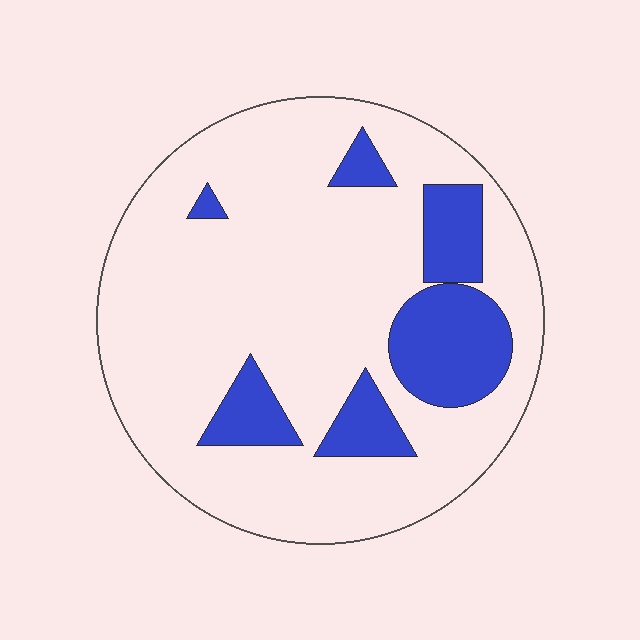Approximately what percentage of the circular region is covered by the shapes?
Approximately 20%.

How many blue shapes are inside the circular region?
6.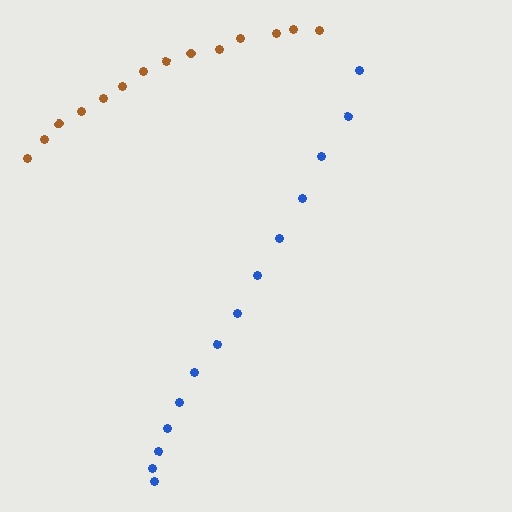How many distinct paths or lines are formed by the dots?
There are 2 distinct paths.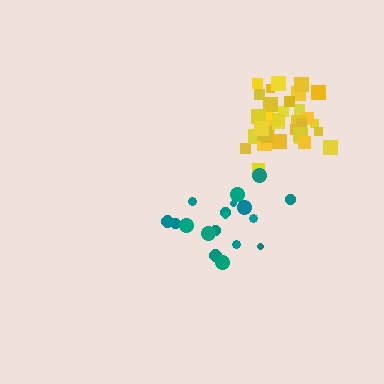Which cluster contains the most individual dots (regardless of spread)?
Yellow (35).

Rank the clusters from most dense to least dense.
yellow, teal.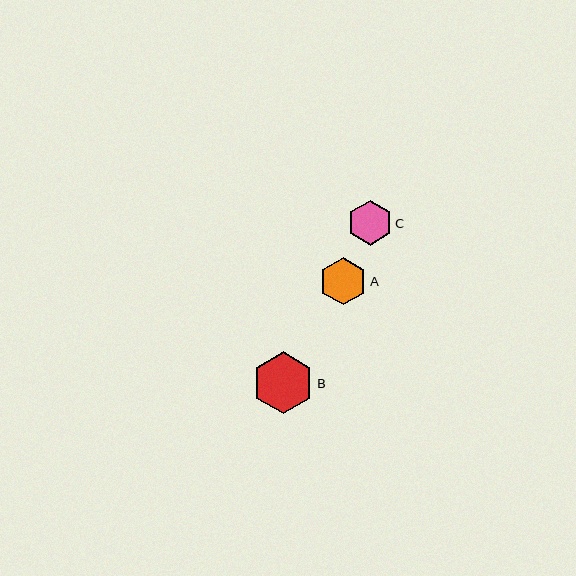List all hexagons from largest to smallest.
From largest to smallest: B, A, C.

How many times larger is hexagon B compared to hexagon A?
Hexagon B is approximately 1.3 times the size of hexagon A.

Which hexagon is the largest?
Hexagon B is the largest with a size of approximately 62 pixels.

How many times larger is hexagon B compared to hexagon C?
Hexagon B is approximately 1.4 times the size of hexagon C.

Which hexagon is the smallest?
Hexagon C is the smallest with a size of approximately 45 pixels.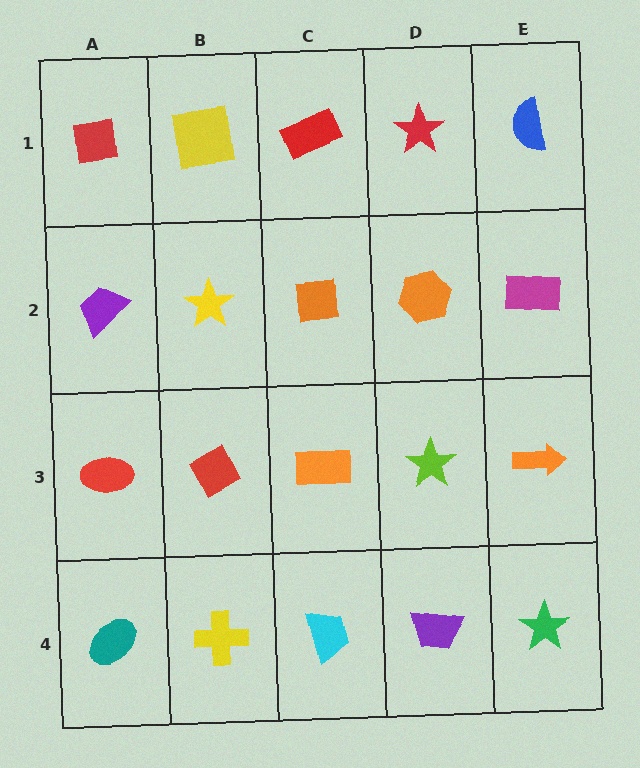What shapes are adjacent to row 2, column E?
A blue semicircle (row 1, column E), an orange arrow (row 3, column E), an orange hexagon (row 2, column D).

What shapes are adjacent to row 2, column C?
A red rectangle (row 1, column C), an orange rectangle (row 3, column C), a yellow star (row 2, column B), an orange hexagon (row 2, column D).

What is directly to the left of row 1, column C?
A yellow square.